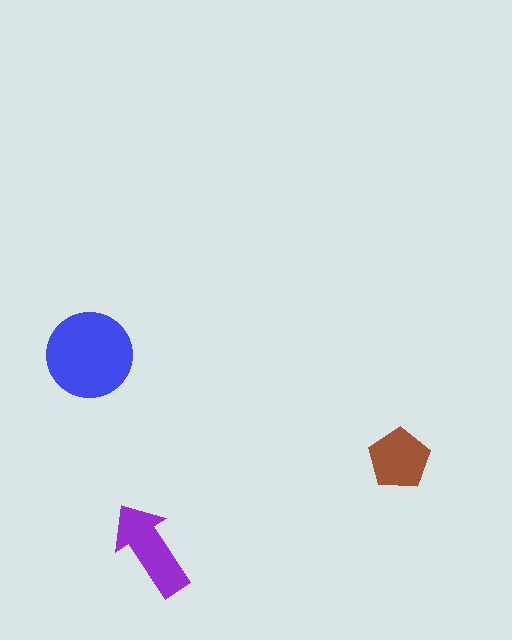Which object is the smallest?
The brown pentagon.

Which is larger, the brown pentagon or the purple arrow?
The purple arrow.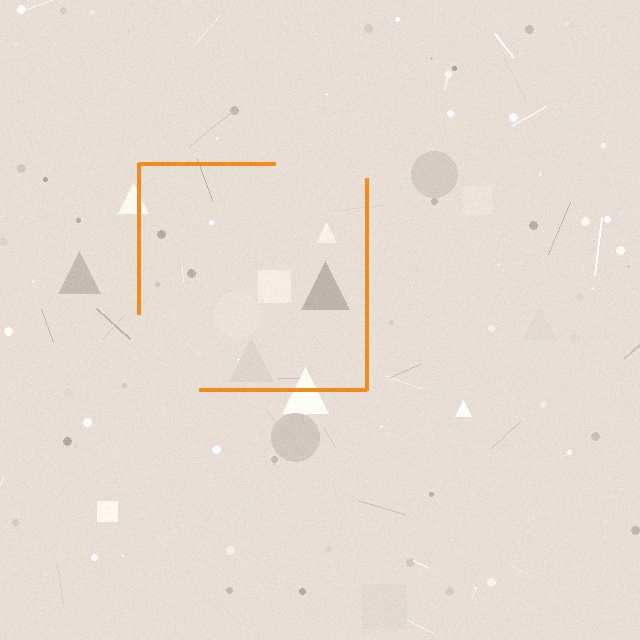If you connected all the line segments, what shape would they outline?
They would outline a square.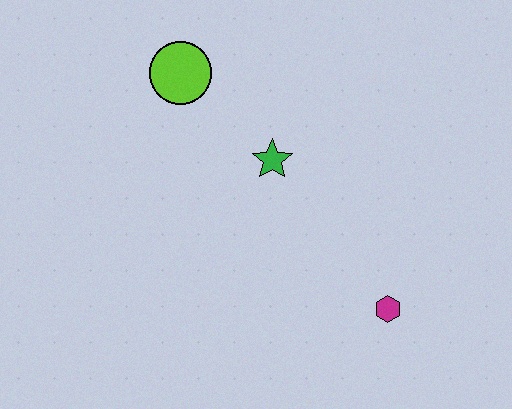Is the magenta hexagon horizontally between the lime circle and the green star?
No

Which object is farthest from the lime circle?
The magenta hexagon is farthest from the lime circle.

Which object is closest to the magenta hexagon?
The green star is closest to the magenta hexagon.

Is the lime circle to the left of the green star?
Yes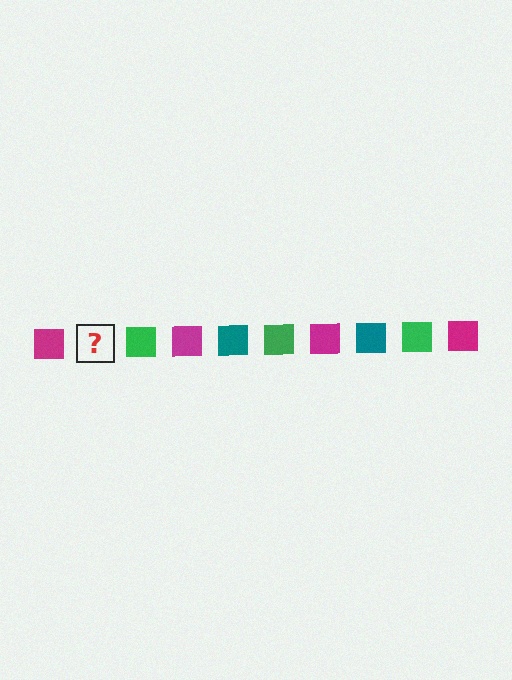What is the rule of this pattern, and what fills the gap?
The rule is that the pattern cycles through magenta, teal, green squares. The gap should be filled with a teal square.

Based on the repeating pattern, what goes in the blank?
The blank should be a teal square.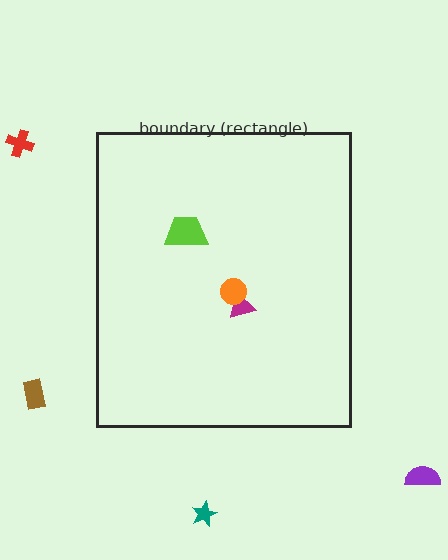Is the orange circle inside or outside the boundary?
Inside.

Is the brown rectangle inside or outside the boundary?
Outside.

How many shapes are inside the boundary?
3 inside, 4 outside.